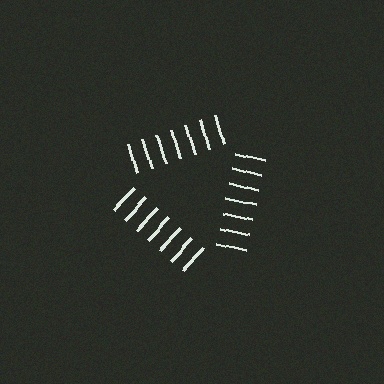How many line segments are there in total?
21 — 7 along each of the 3 edges.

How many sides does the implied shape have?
3 sides — the line-ends trace a triangle.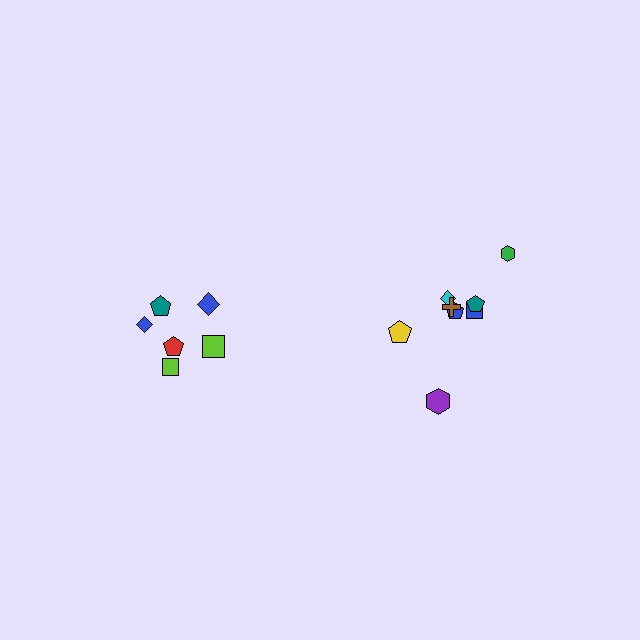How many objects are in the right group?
There are 8 objects.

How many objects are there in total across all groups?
There are 14 objects.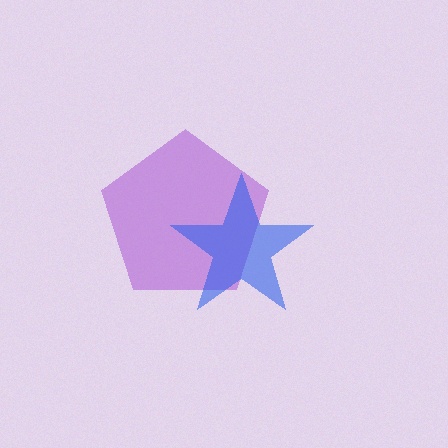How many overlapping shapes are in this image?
There are 2 overlapping shapes in the image.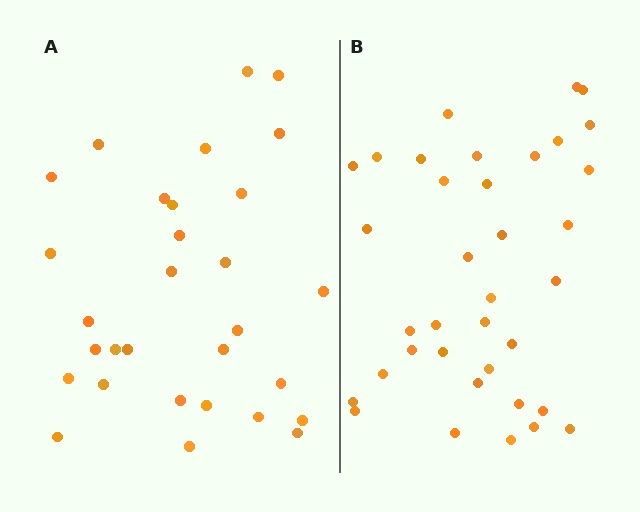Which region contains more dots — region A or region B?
Region B (the right region) has more dots.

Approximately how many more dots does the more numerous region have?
Region B has about 6 more dots than region A.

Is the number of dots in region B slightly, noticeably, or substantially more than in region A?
Region B has only slightly more — the two regions are fairly close. The ratio is roughly 1.2 to 1.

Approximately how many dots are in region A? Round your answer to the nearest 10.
About 30 dots.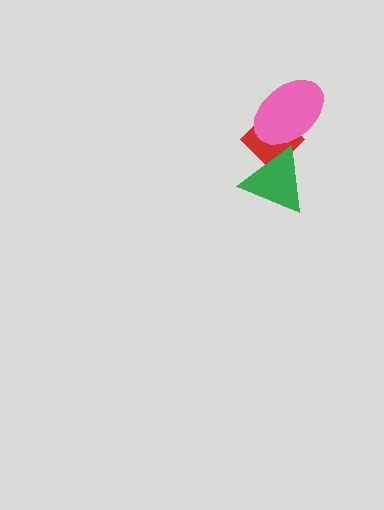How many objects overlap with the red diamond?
2 objects overlap with the red diamond.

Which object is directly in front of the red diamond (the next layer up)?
The green triangle is directly in front of the red diamond.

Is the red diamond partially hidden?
Yes, it is partially covered by another shape.